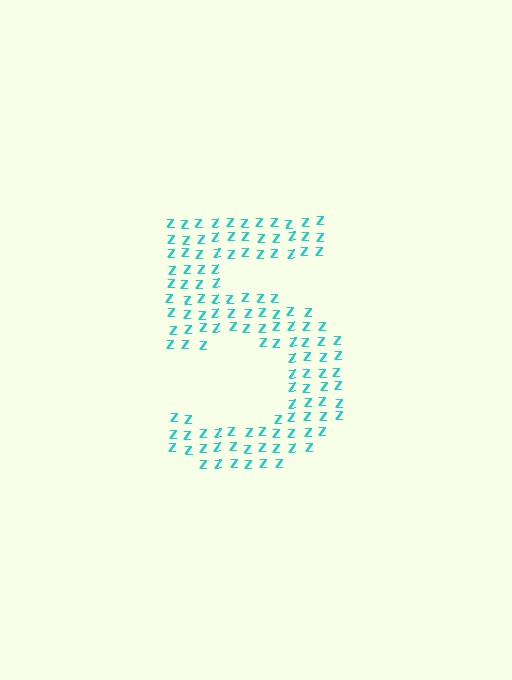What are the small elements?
The small elements are letter Z's.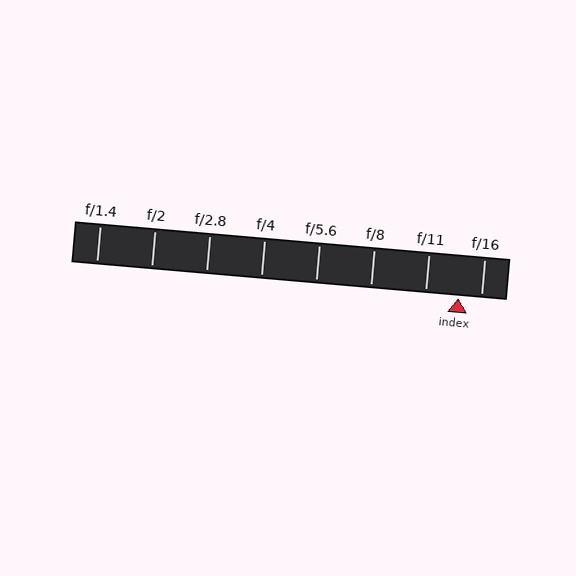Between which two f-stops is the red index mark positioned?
The index mark is between f/11 and f/16.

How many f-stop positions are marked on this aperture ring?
There are 8 f-stop positions marked.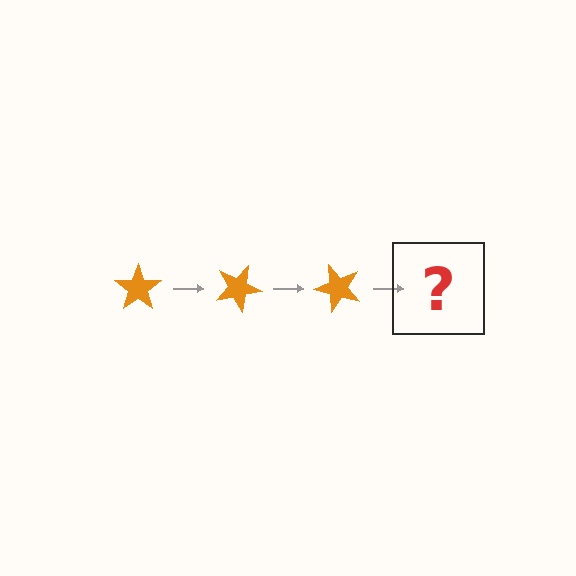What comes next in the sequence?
The next element should be an orange star rotated 75 degrees.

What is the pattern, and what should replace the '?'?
The pattern is that the star rotates 25 degrees each step. The '?' should be an orange star rotated 75 degrees.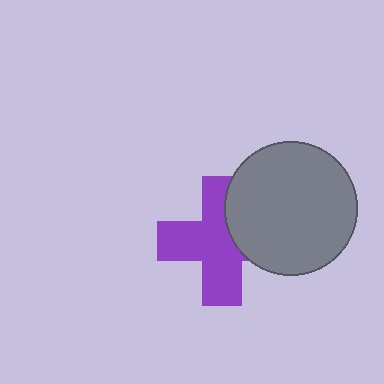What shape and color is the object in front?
The object in front is a gray circle.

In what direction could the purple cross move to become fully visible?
The purple cross could move left. That would shift it out from behind the gray circle entirely.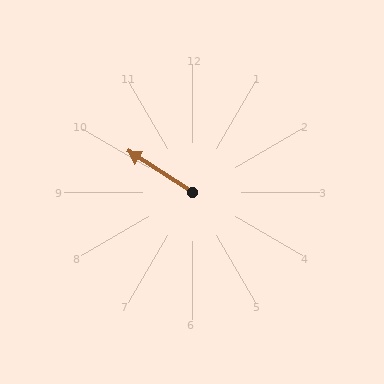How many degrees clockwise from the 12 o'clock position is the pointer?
Approximately 303 degrees.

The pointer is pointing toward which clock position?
Roughly 10 o'clock.